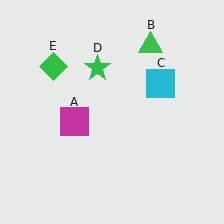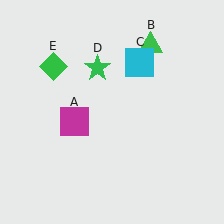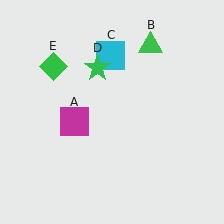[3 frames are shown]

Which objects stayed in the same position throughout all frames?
Magenta square (object A) and green triangle (object B) and green star (object D) and green diamond (object E) remained stationary.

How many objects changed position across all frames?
1 object changed position: cyan square (object C).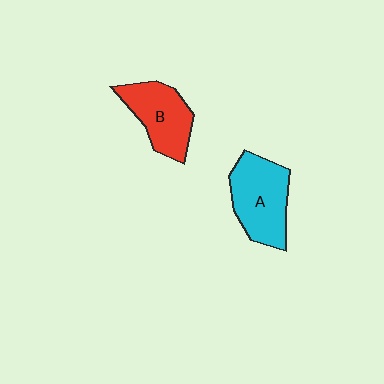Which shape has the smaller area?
Shape B (red).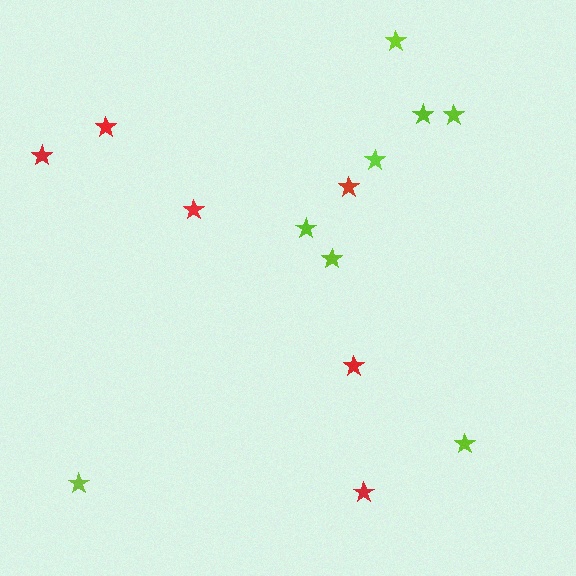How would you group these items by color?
There are 2 groups: one group of red stars (6) and one group of lime stars (8).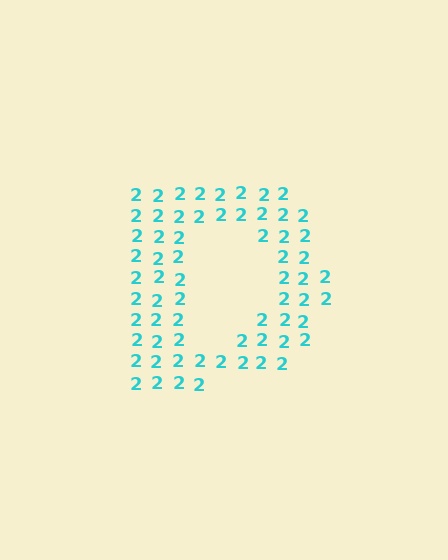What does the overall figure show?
The overall figure shows the letter D.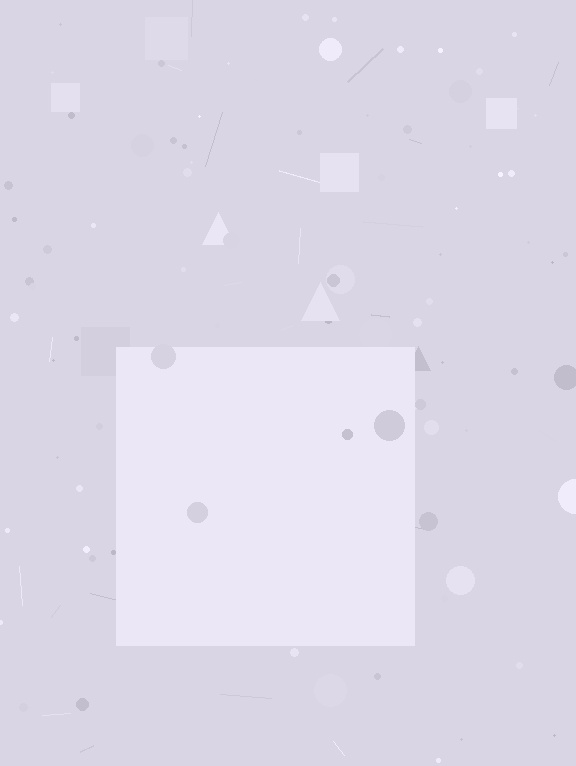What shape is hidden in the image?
A square is hidden in the image.